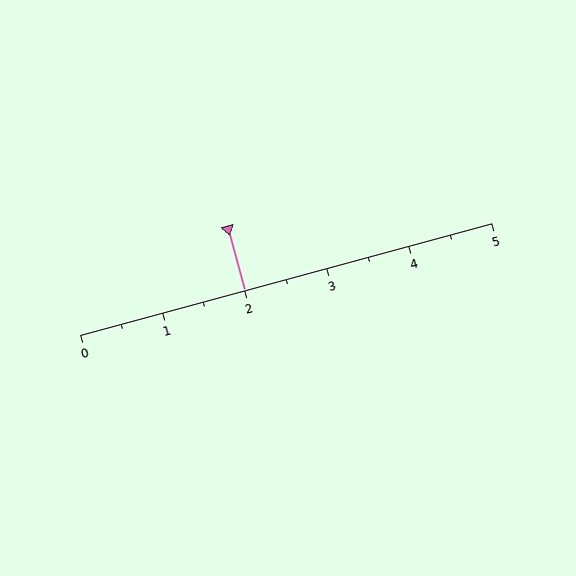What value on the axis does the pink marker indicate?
The marker indicates approximately 2.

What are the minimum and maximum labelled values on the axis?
The axis runs from 0 to 5.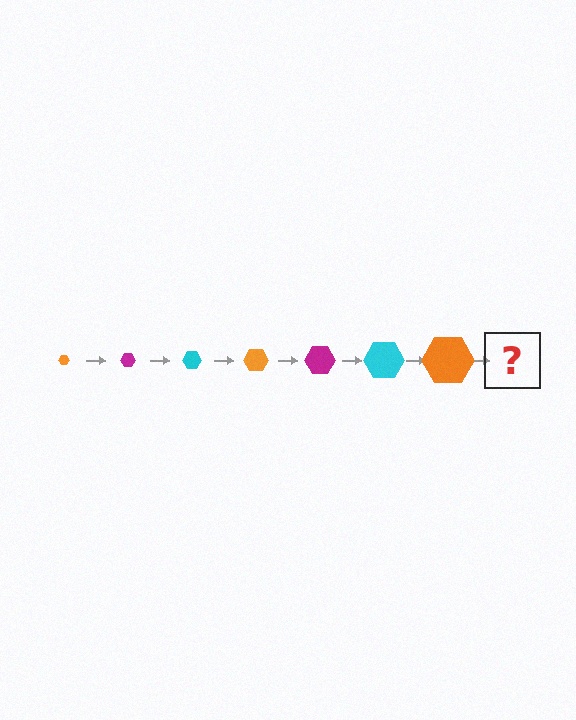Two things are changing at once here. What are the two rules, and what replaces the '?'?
The two rules are that the hexagon grows larger each step and the color cycles through orange, magenta, and cyan. The '?' should be a magenta hexagon, larger than the previous one.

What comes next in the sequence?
The next element should be a magenta hexagon, larger than the previous one.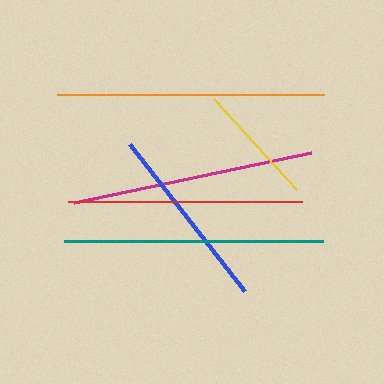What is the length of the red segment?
The red segment is approximately 234 pixels long.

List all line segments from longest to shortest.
From longest to shortest: orange, teal, magenta, red, blue, yellow.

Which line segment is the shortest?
The yellow line is the shortest at approximately 123 pixels.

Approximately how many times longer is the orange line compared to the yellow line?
The orange line is approximately 2.2 times the length of the yellow line.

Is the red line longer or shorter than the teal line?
The teal line is longer than the red line.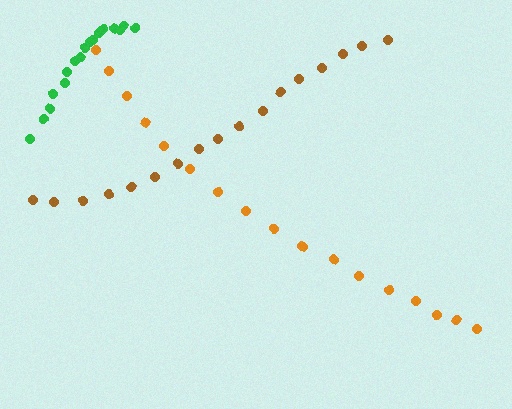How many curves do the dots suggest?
There are 3 distinct paths.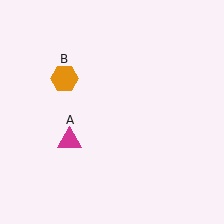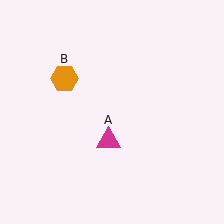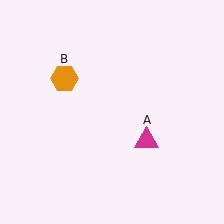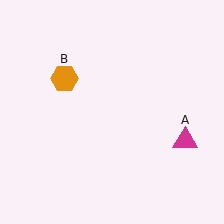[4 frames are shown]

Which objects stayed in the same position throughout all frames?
Orange hexagon (object B) remained stationary.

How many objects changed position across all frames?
1 object changed position: magenta triangle (object A).